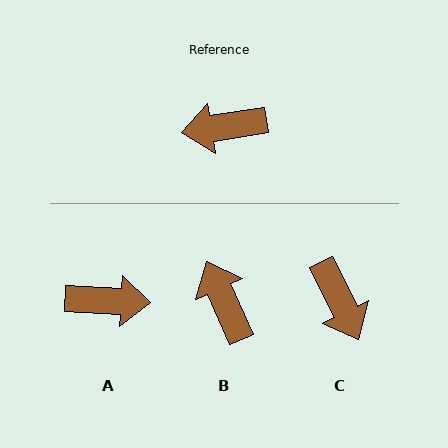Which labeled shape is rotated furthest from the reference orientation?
A, about 169 degrees away.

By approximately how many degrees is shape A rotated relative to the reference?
Approximately 169 degrees counter-clockwise.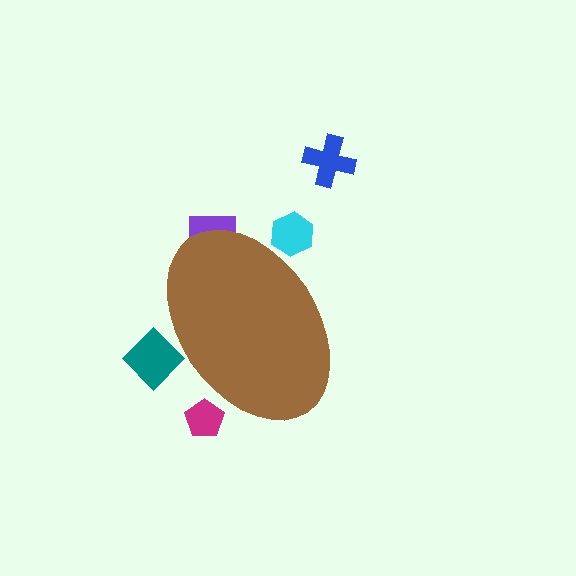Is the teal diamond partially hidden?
Yes, the teal diamond is partially hidden behind the brown ellipse.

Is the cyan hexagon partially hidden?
Yes, the cyan hexagon is partially hidden behind the brown ellipse.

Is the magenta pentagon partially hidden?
Yes, the magenta pentagon is partially hidden behind the brown ellipse.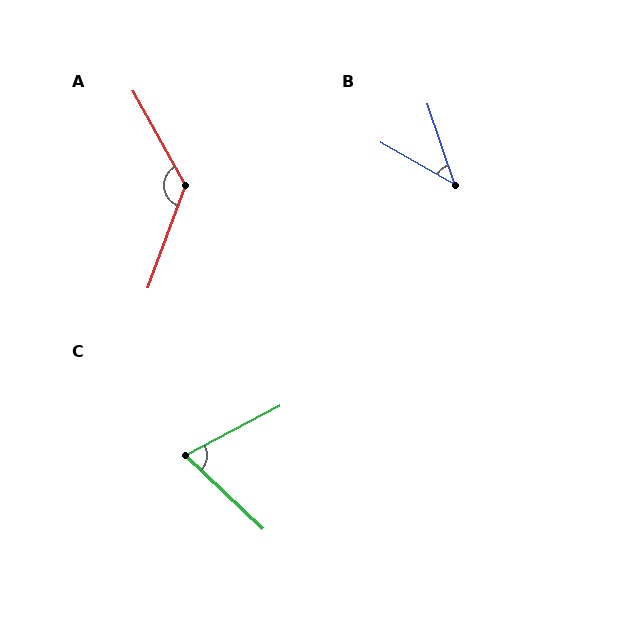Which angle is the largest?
A, at approximately 131 degrees.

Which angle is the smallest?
B, at approximately 41 degrees.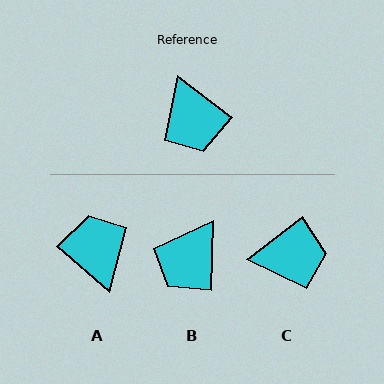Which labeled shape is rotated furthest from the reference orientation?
A, about 177 degrees away.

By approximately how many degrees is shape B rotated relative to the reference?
Approximately 54 degrees clockwise.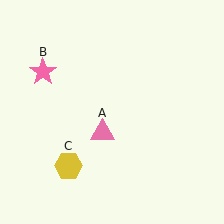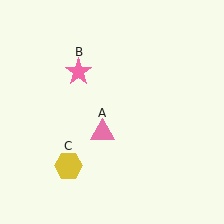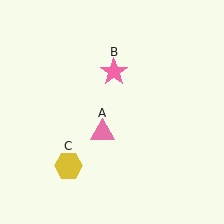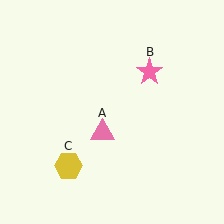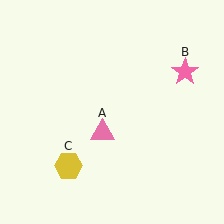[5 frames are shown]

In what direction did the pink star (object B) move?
The pink star (object B) moved right.